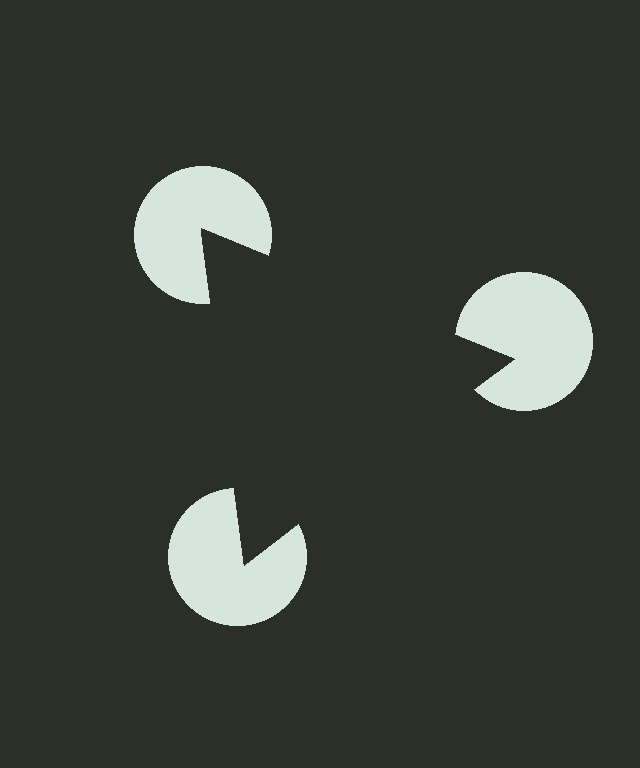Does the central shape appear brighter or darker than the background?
It typically appears slightly darker than the background, even though no actual brightness change is drawn.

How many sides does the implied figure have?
3 sides.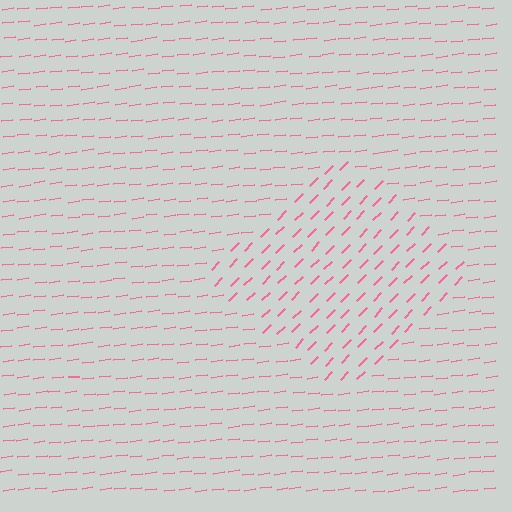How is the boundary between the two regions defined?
The boundary is defined purely by a change in line orientation (approximately 38 degrees difference). All lines are the same color and thickness.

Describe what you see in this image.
The image is filled with small pink line segments. A diamond region in the image has lines oriented differently from the surrounding lines, creating a visible texture boundary.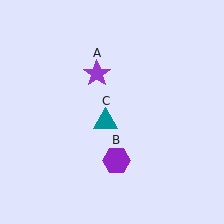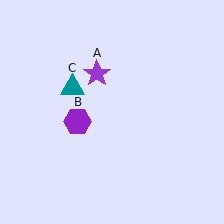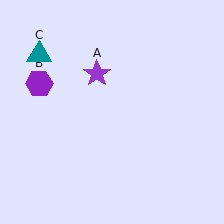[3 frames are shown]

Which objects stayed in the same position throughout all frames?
Purple star (object A) remained stationary.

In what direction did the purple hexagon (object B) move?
The purple hexagon (object B) moved up and to the left.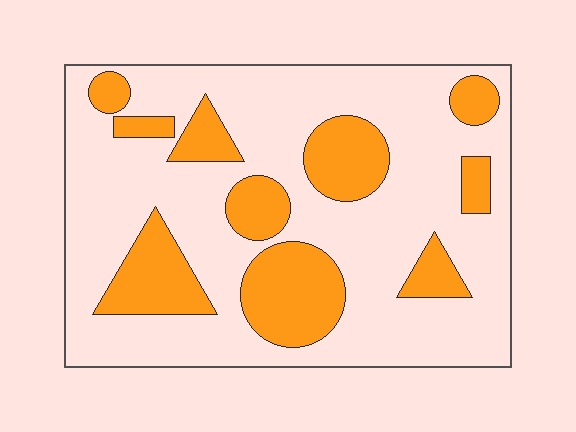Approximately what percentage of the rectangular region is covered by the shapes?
Approximately 25%.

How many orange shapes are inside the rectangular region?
10.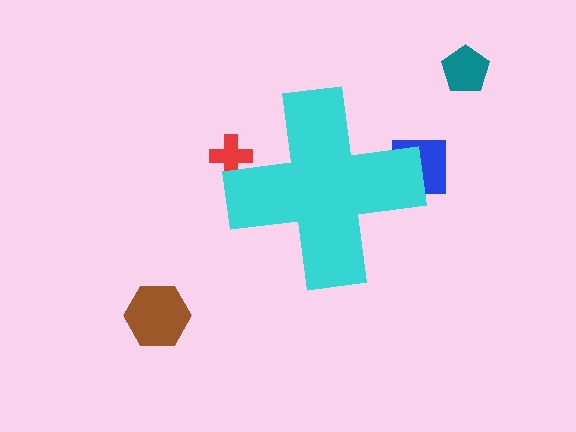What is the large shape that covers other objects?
A cyan cross.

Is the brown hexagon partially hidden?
No, the brown hexagon is fully visible.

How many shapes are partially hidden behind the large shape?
2 shapes are partially hidden.